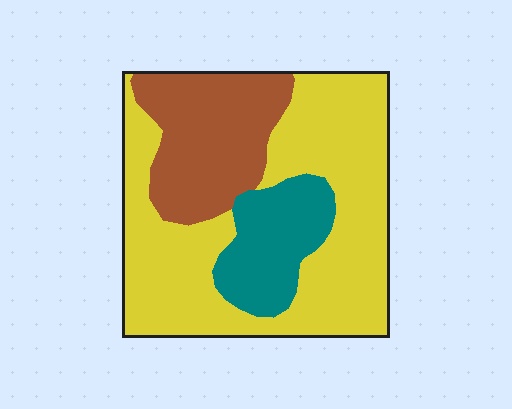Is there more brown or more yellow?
Yellow.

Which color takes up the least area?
Teal, at roughly 15%.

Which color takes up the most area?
Yellow, at roughly 60%.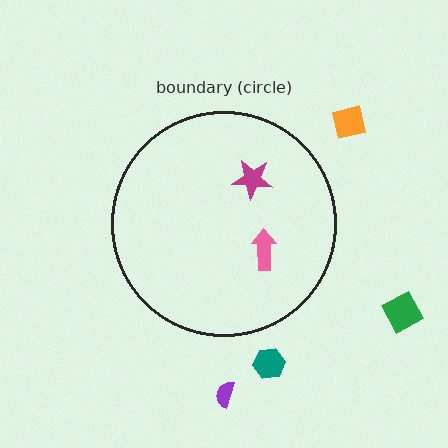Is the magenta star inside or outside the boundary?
Inside.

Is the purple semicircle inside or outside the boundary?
Outside.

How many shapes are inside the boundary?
2 inside, 4 outside.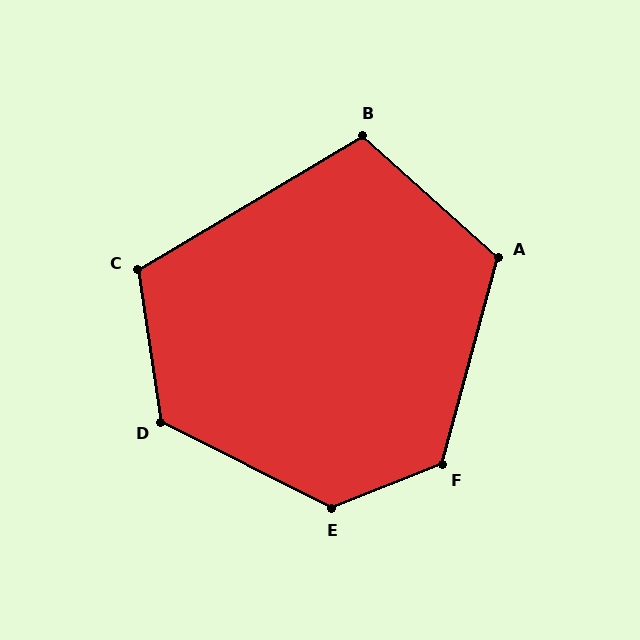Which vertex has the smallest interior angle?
B, at approximately 107 degrees.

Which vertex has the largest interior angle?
E, at approximately 131 degrees.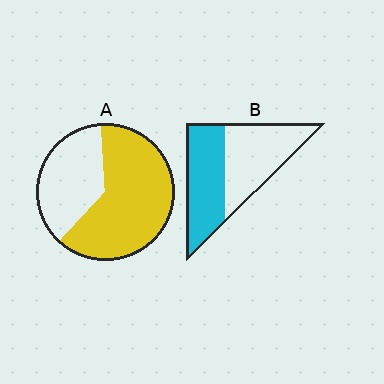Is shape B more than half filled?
Roughly half.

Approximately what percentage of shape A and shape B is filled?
A is approximately 65% and B is approximately 50%.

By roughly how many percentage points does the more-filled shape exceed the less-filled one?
By roughly 15 percentage points (A over B).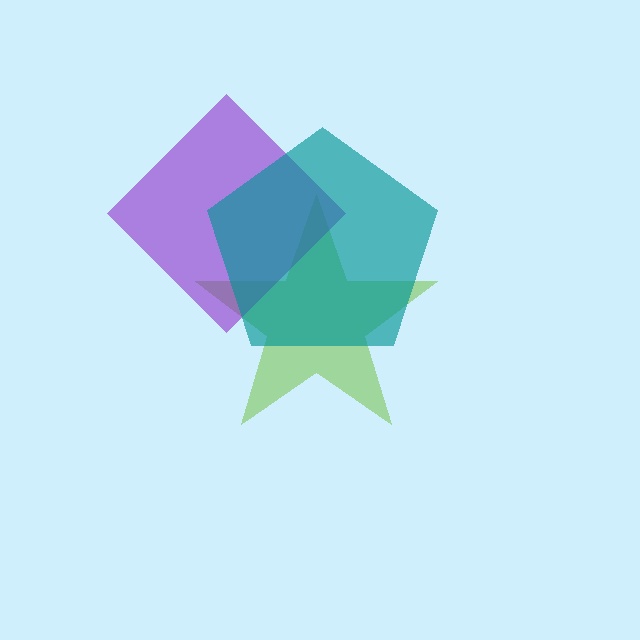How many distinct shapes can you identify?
There are 3 distinct shapes: a lime star, a purple diamond, a teal pentagon.